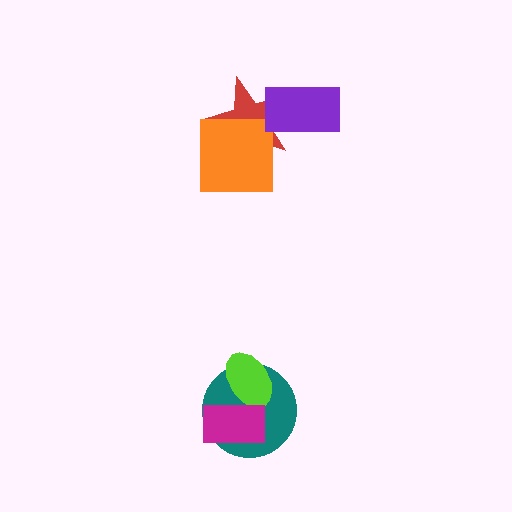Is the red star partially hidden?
Yes, it is partially covered by another shape.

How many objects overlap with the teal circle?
2 objects overlap with the teal circle.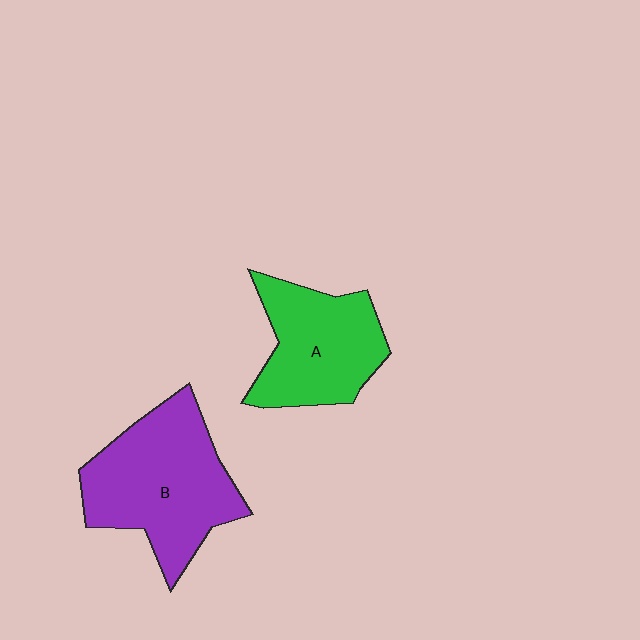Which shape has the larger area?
Shape B (purple).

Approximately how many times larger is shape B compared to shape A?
Approximately 1.3 times.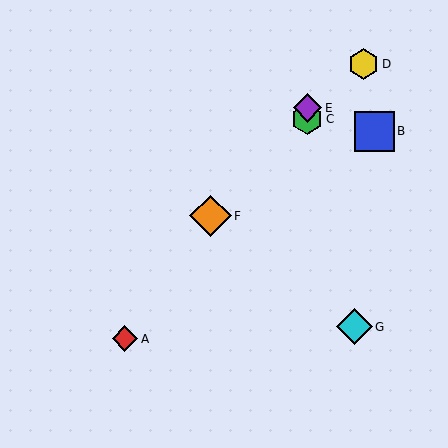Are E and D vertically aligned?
No, E is at x≈307 and D is at x≈364.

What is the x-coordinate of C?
Object C is at x≈307.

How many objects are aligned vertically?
2 objects (C, E) are aligned vertically.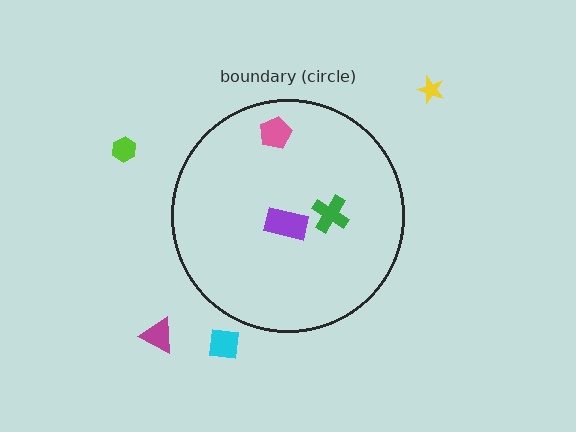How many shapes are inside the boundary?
3 inside, 4 outside.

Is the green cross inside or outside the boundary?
Inside.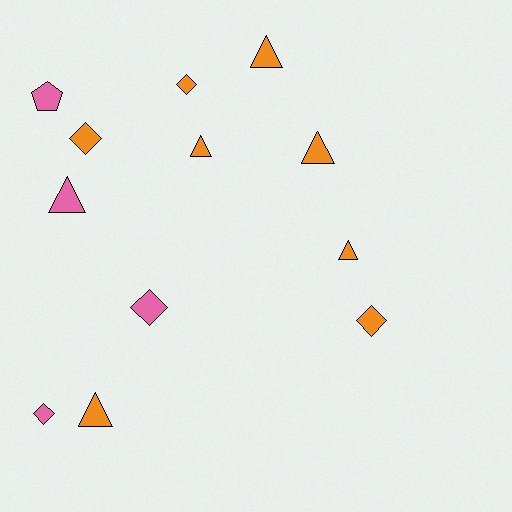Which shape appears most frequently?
Triangle, with 6 objects.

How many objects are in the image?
There are 12 objects.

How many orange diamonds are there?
There are 3 orange diamonds.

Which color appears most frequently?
Orange, with 8 objects.